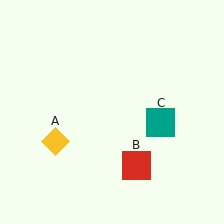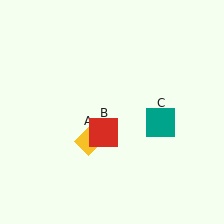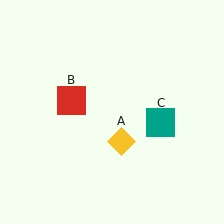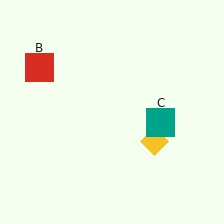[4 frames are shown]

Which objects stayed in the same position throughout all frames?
Teal square (object C) remained stationary.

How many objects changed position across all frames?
2 objects changed position: yellow diamond (object A), red square (object B).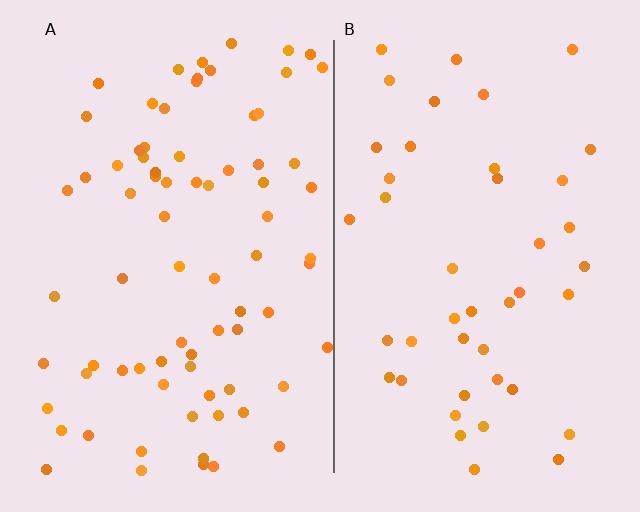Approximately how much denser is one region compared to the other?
Approximately 1.7× — region A over region B.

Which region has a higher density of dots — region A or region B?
A (the left).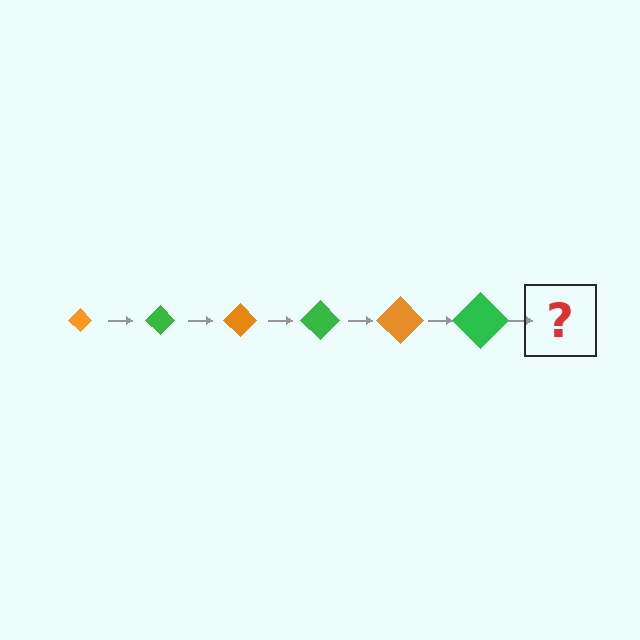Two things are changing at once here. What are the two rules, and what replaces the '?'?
The two rules are that the diamond grows larger each step and the color cycles through orange and green. The '?' should be an orange diamond, larger than the previous one.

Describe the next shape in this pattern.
It should be an orange diamond, larger than the previous one.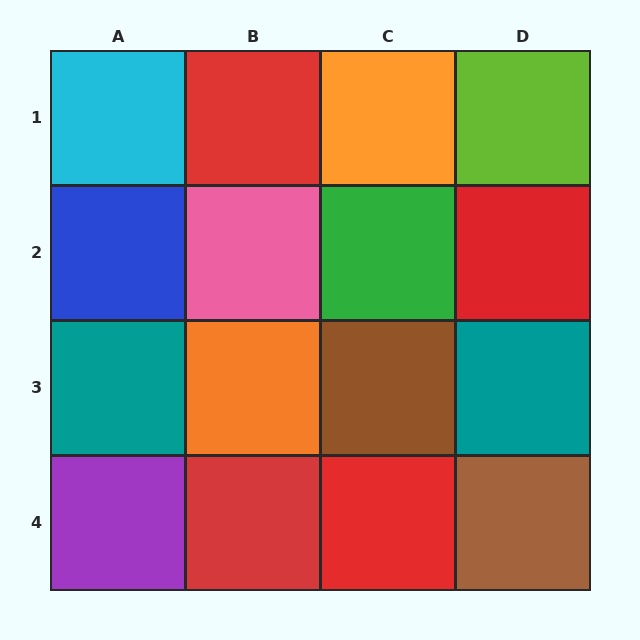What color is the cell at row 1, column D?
Lime.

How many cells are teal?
2 cells are teal.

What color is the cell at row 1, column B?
Red.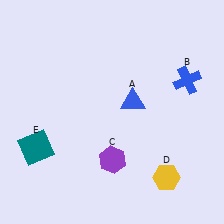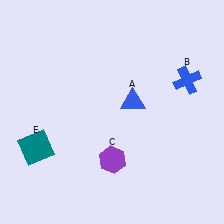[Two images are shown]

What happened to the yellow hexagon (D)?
The yellow hexagon (D) was removed in Image 2. It was in the bottom-right area of Image 1.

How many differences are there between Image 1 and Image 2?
There is 1 difference between the two images.